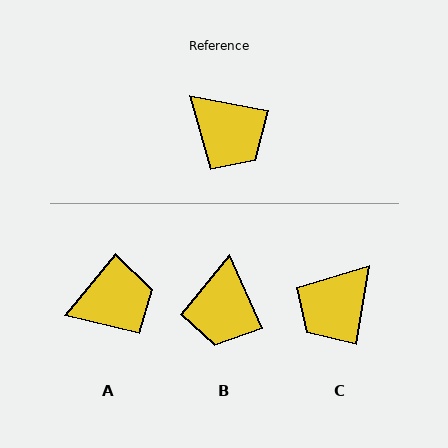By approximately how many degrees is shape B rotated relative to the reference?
Approximately 55 degrees clockwise.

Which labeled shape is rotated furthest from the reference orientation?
C, about 89 degrees away.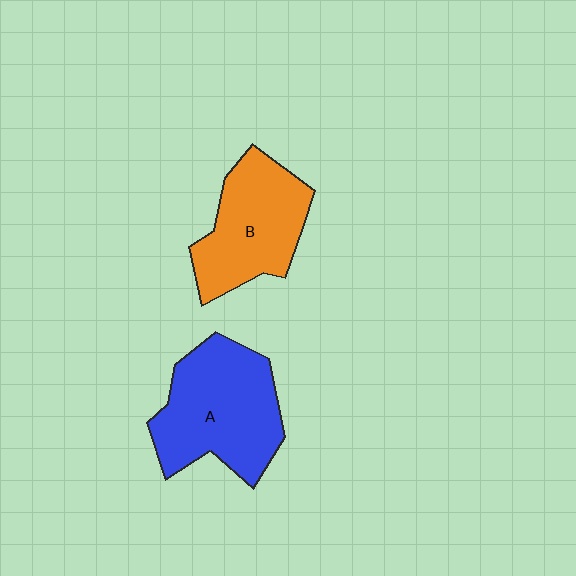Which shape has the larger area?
Shape A (blue).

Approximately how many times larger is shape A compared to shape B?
Approximately 1.2 times.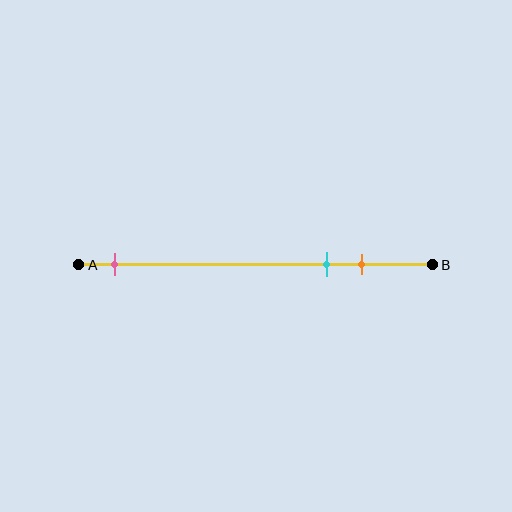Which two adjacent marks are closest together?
The cyan and orange marks are the closest adjacent pair.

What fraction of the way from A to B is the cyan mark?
The cyan mark is approximately 70% (0.7) of the way from A to B.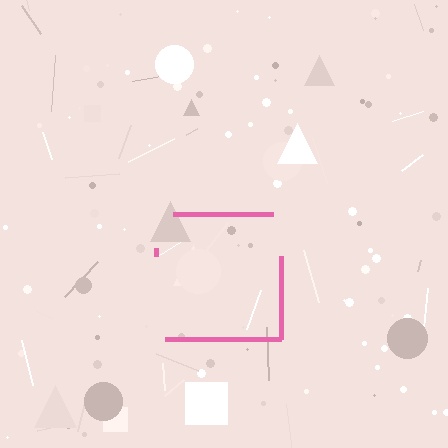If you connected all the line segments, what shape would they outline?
They would outline a square.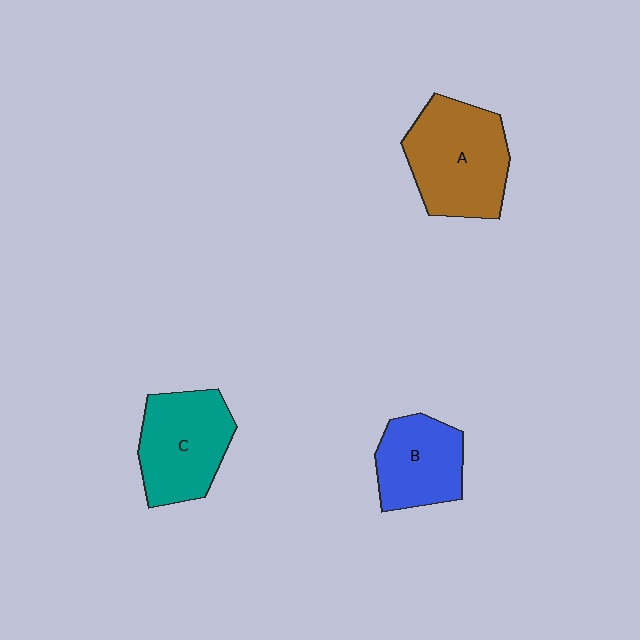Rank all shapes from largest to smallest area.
From largest to smallest: A (brown), C (teal), B (blue).